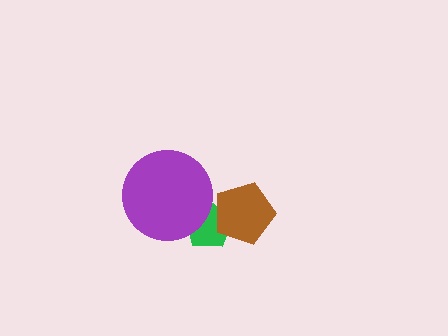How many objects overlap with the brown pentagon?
1 object overlaps with the brown pentagon.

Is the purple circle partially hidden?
No, no other shape covers it.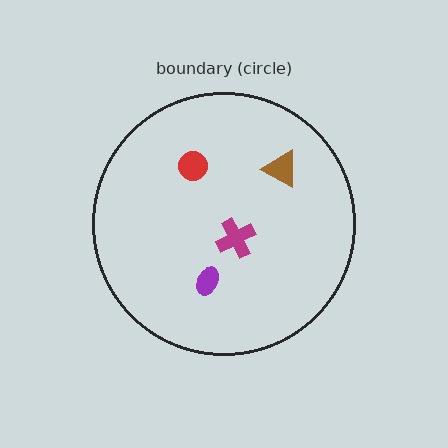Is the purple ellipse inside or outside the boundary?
Inside.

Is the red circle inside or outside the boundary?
Inside.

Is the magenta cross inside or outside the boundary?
Inside.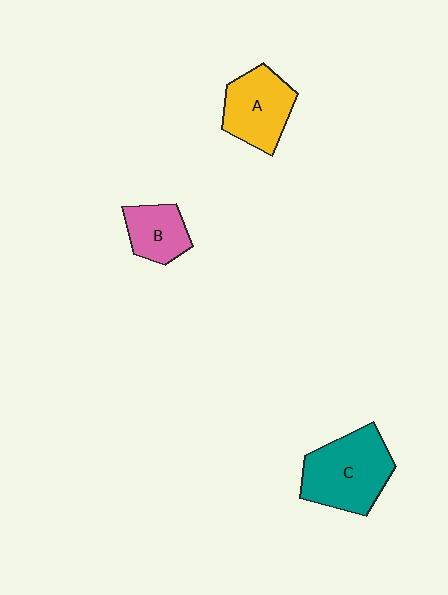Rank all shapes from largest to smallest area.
From largest to smallest: C (teal), A (yellow), B (pink).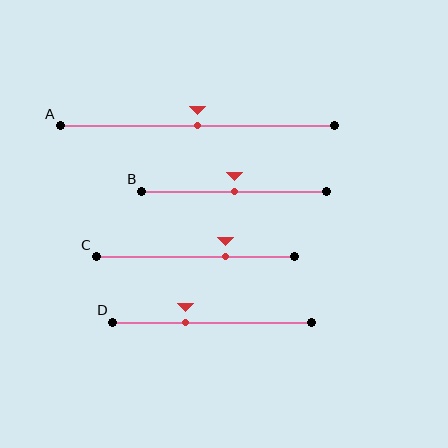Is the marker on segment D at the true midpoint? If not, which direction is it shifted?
No, the marker on segment D is shifted to the left by about 13% of the segment length.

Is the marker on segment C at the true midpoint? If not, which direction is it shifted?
No, the marker on segment C is shifted to the right by about 15% of the segment length.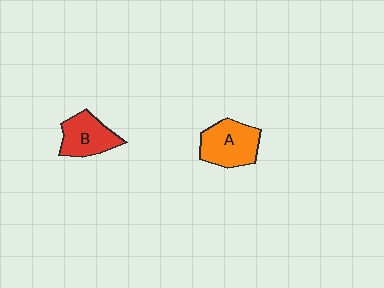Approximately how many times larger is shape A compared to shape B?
Approximately 1.2 times.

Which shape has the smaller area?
Shape B (red).